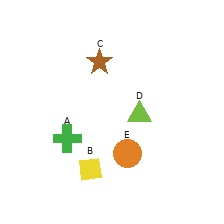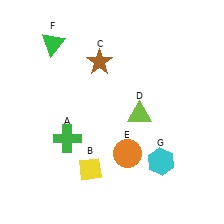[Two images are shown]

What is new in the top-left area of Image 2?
A green triangle (F) was added in the top-left area of Image 2.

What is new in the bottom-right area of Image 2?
A cyan hexagon (G) was added in the bottom-right area of Image 2.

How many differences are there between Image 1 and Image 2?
There are 2 differences between the two images.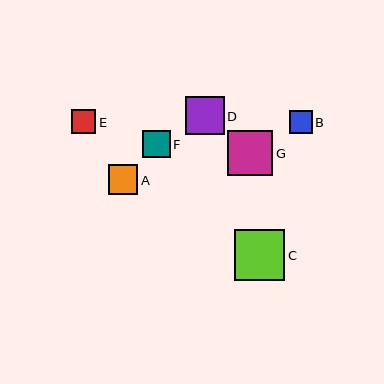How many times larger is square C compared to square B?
Square C is approximately 2.2 times the size of square B.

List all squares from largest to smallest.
From largest to smallest: C, G, D, A, F, E, B.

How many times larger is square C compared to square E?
Square C is approximately 2.1 times the size of square E.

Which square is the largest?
Square C is the largest with a size of approximately 50 pixels.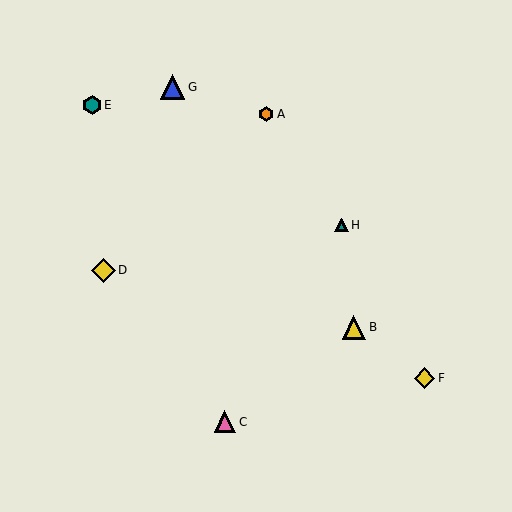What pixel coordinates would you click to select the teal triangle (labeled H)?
Click at (341, 225) to select the teal triangle H.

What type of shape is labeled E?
Shape E is a teal hexagon.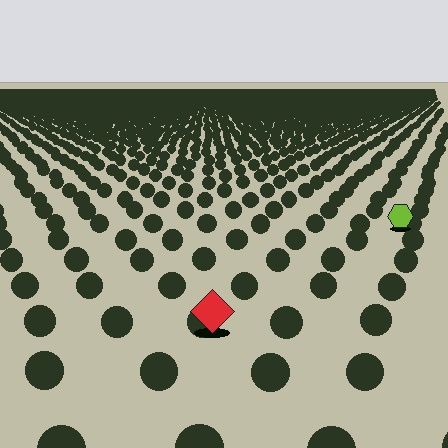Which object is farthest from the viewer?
The lime hexagon is farthest from the viewer. It appears smaller and the ground texture around it is denser.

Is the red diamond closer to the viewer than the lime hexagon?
Yes. The red diamond is closer — you can tell from the texture gradient: the ground texture is coarser near it.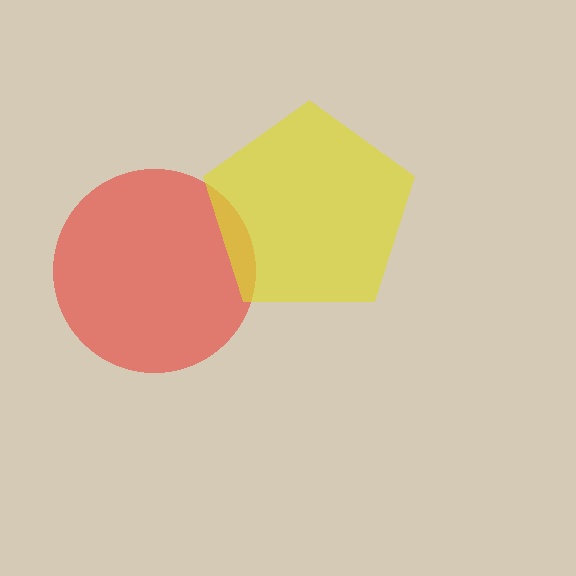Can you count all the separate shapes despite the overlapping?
Yes, there are 2 separate shapes.